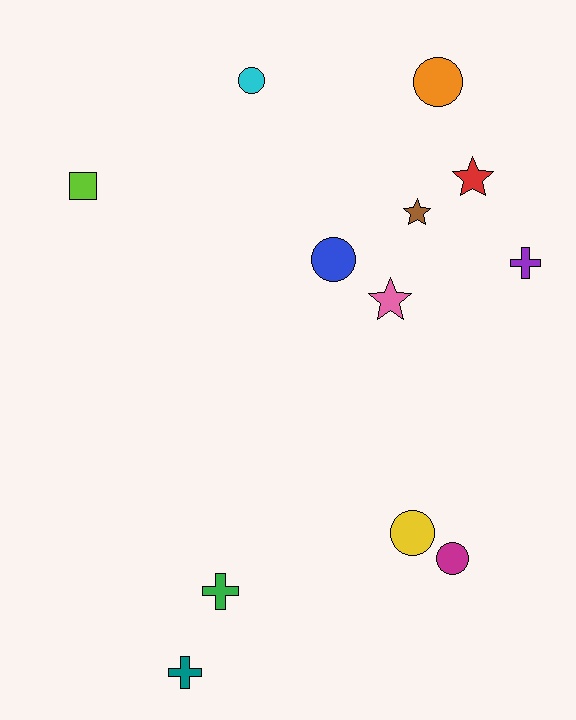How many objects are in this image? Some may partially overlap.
There are 12 objects.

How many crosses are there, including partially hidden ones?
There are 3 crosses.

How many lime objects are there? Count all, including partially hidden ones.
There is 1 lime object.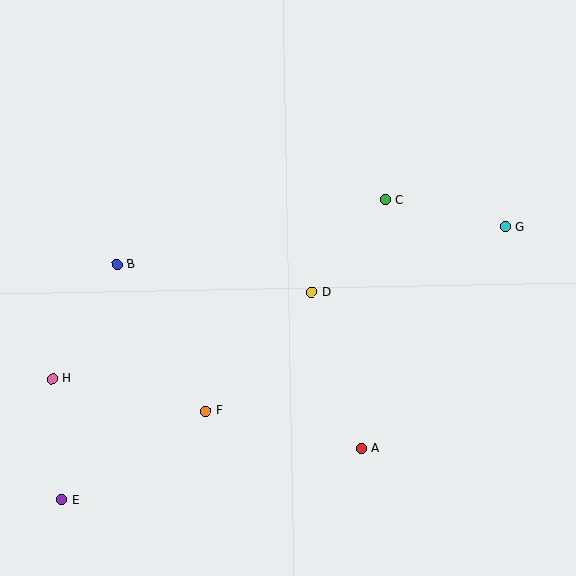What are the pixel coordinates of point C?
Point C is at (386, 200).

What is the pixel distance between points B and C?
The distance between B and C is 276 pixels.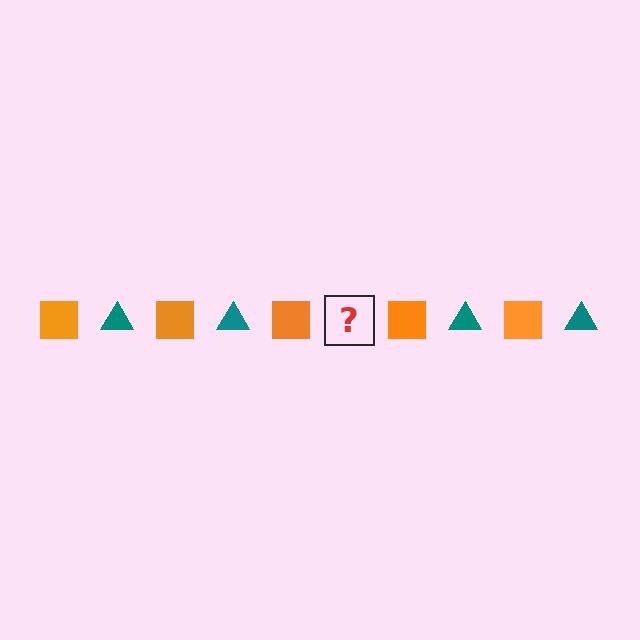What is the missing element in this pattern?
The missing element is a teal triangle.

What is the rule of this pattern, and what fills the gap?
The rule is that the pattern alternates between orange square and teal triangle. The gap should be filled with a teal triangle.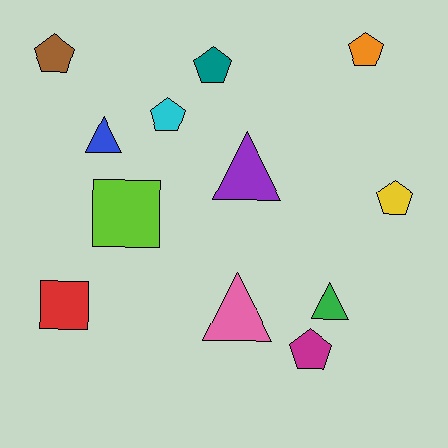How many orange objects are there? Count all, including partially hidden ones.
There is 1 orange object.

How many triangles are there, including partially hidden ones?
There are 4 triangles.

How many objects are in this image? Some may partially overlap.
There are 12 objects.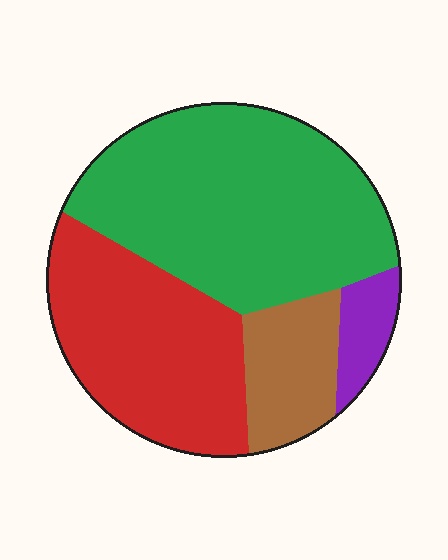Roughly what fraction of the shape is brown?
Brown covers around 15% of the shape.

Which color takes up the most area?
Green, at roughly 50%.